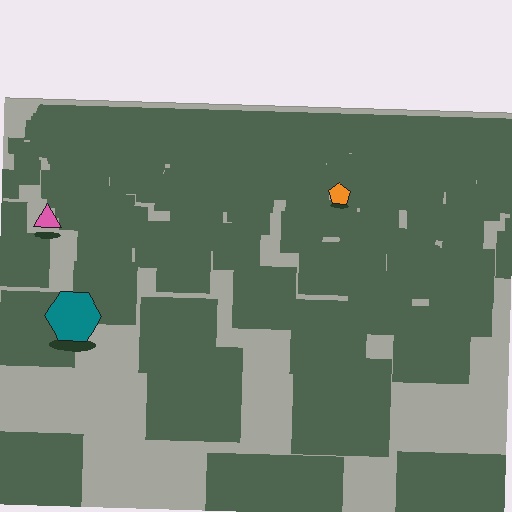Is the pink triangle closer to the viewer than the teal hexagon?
No. The teal hexagon is closer — you can tell from the texture gradient: the ground texture is coarser near it.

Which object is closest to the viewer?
The teal hexagon is closest. The texture marks near it are larger and more spread out.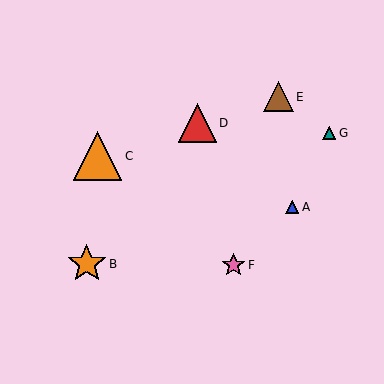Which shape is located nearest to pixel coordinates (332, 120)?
The teal triangle (labeled G) at (329, 133) is nearest to that location.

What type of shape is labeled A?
Shape A is a blue triangle.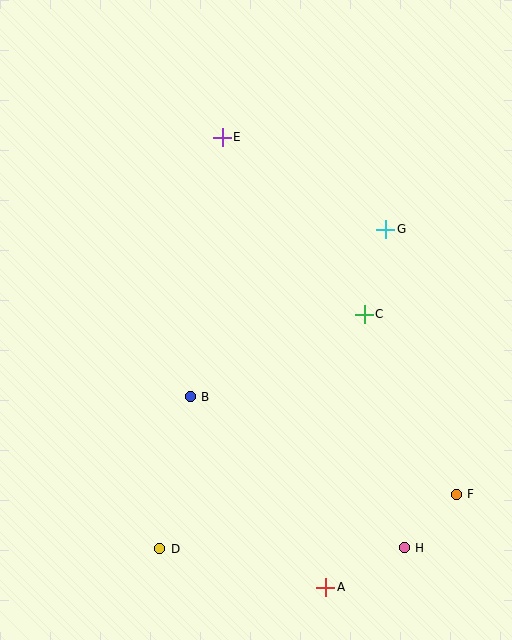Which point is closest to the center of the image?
Point B at (190, 397) is closest to the center.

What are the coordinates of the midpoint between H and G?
The midpoint between H and G is at (395, 388).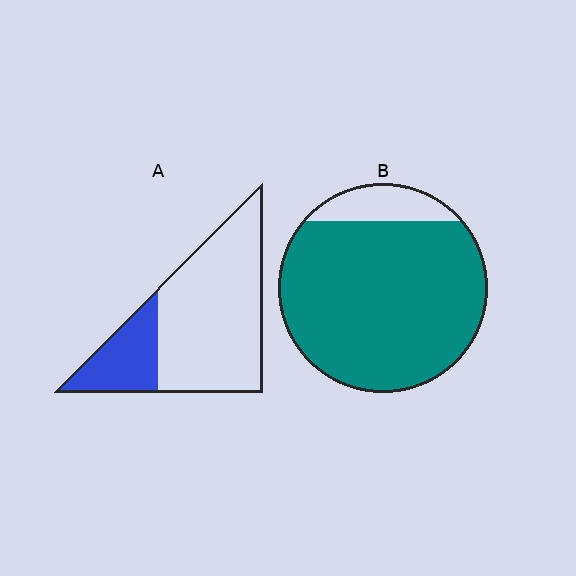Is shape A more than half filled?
No.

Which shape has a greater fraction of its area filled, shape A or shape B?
Shape B.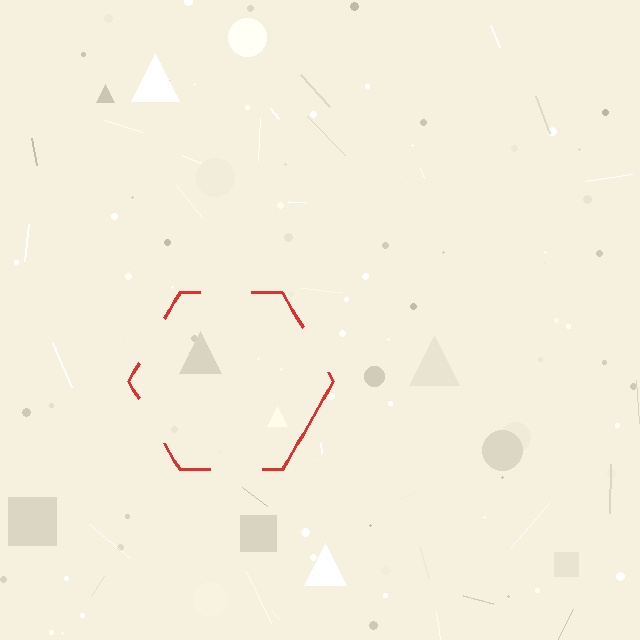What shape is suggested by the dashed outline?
The dashed outline suggests a hexagon.